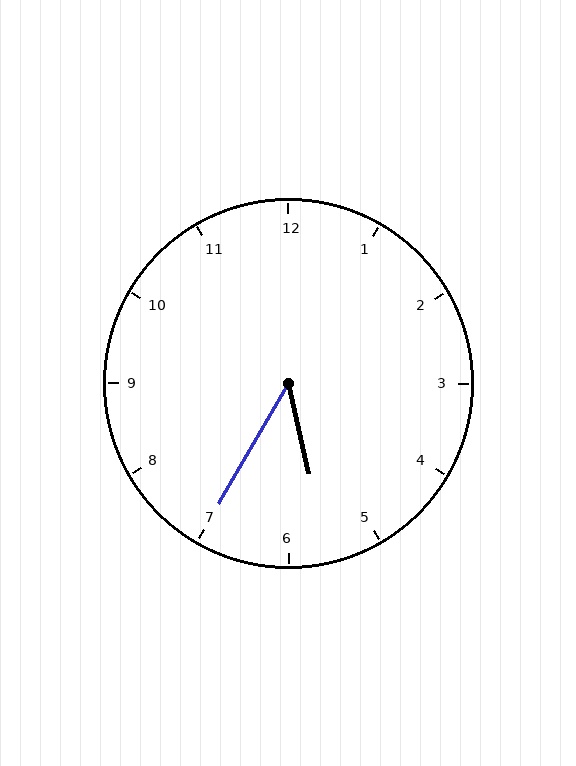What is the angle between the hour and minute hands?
Approximately 42 degrees.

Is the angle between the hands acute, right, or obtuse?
It is acute.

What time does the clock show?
5:35.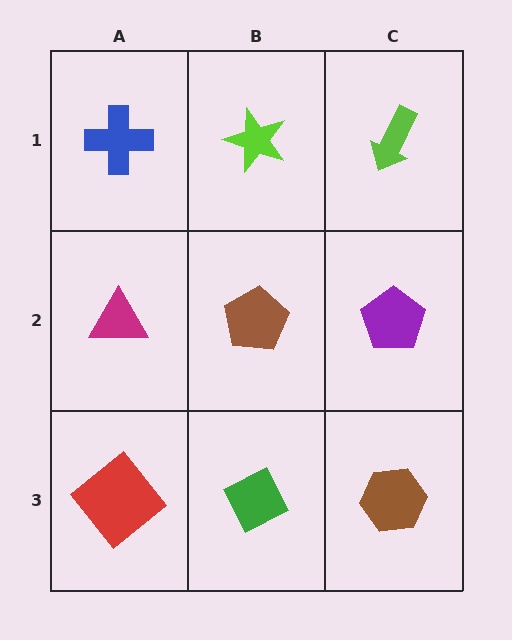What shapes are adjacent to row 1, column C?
A purple pentagon (row 2, column C), a lime star (row 1, column B).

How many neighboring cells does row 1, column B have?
3.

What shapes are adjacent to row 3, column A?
A magenta triangle (row 2, column A), a green diamond (row 3, column B).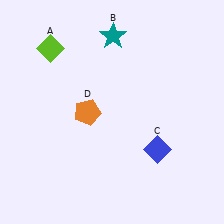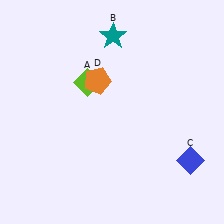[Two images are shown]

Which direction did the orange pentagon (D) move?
The orange pentagon (D) moved up.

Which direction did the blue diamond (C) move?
The blue diamond (C) moved right.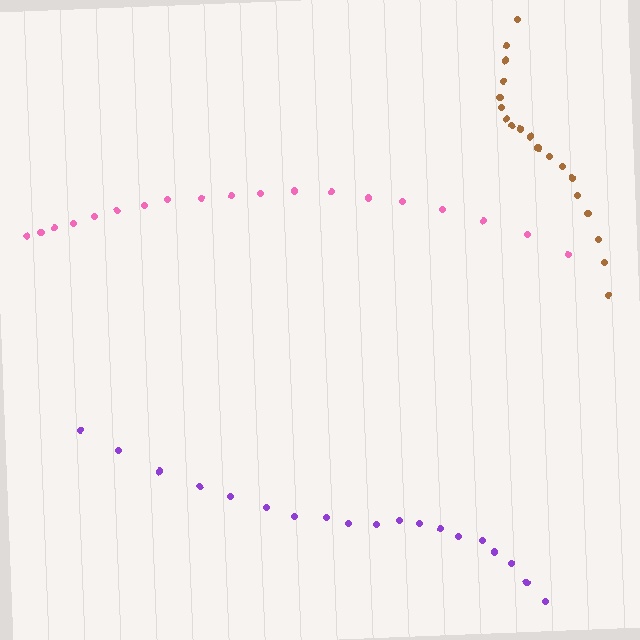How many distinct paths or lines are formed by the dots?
There are 3 distinct paths.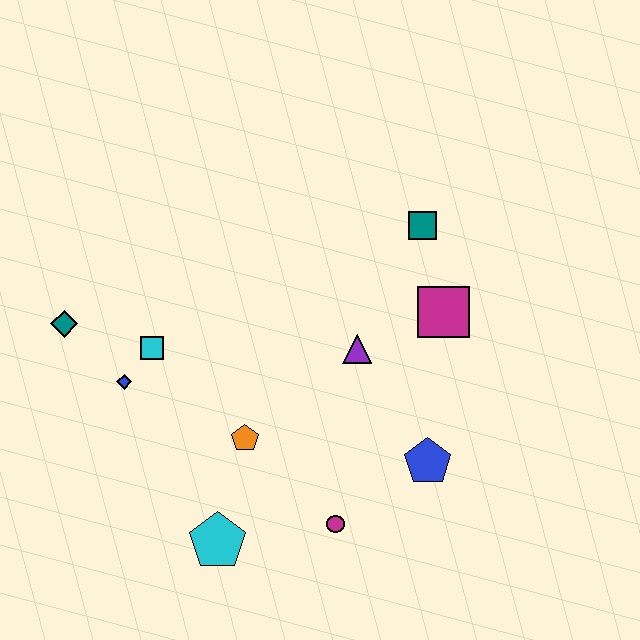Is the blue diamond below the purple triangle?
Yes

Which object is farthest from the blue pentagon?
The teal diamond is farthest from the blue pentagon.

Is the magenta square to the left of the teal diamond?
No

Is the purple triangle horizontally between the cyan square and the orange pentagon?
No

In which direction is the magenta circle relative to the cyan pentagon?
The magenta circle is to the right of the cyan pentagon.